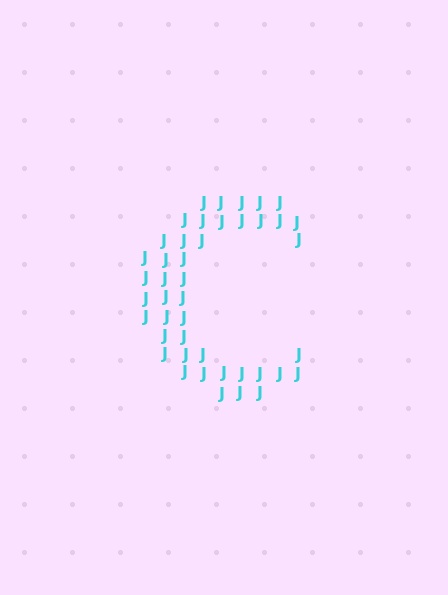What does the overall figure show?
The overall figure shows the letter C.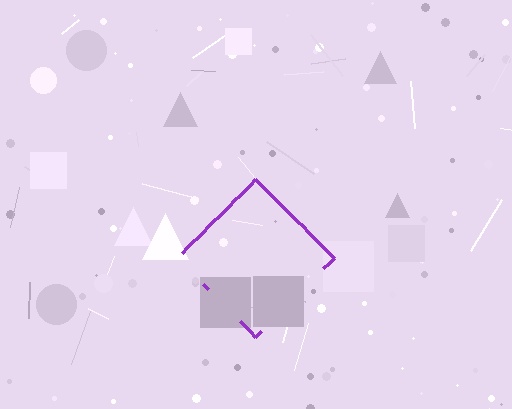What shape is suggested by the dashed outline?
The dashed outline suggests a diamond.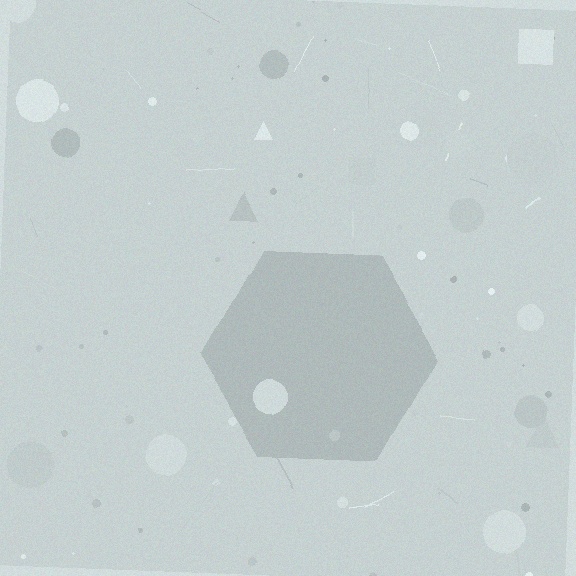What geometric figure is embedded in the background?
A hexagon is embedded in the background.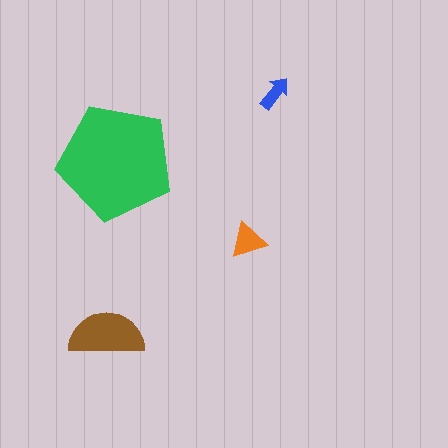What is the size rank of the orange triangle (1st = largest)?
3rd.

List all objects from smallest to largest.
The blue arrow, the orange triangle, the brown semicircle, the green pentagon.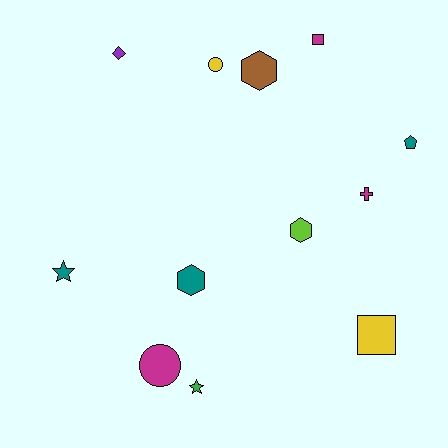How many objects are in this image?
There are 12 objects.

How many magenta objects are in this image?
There are 3 magenta objects.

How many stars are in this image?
There are 2 stars.